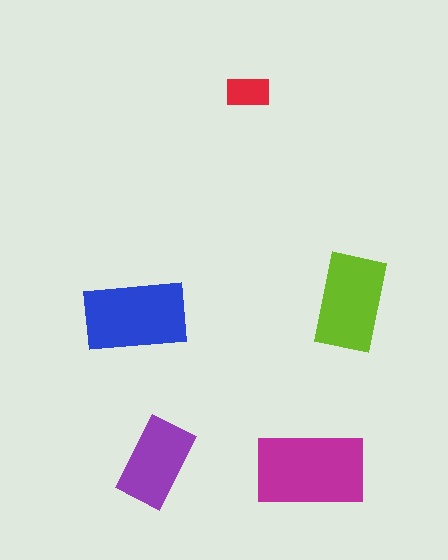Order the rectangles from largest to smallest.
the magenta one, the blue one, the lime one, the purple one, the red one.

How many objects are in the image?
There are 5 objects in the image.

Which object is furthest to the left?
The blue rectangle is leftmost.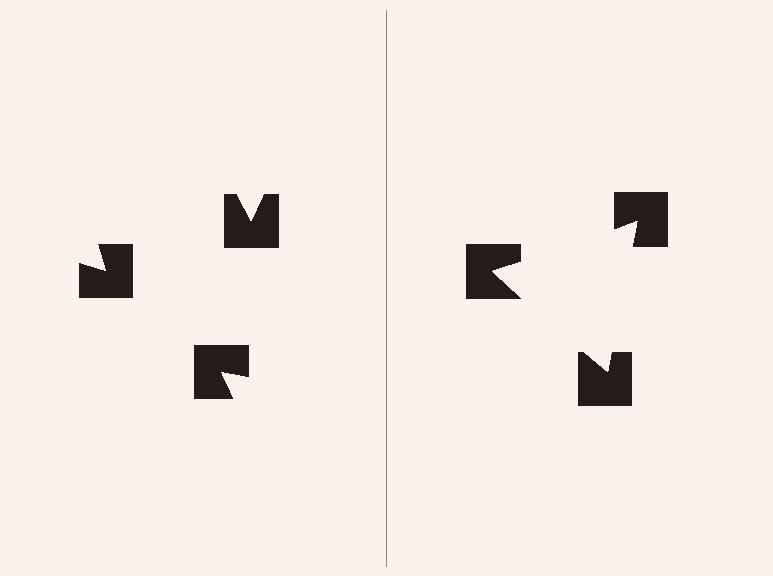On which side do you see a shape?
An illusory triangle appears on the right side. On the left side the wedge cuts are rotated, so no coherent shape forms.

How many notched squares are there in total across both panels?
6 — 3 on each side.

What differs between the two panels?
The notched squares are positioned identically on both sides; only the wedge orientations differ. On the right they align to a triangle; on the left they are misaligned.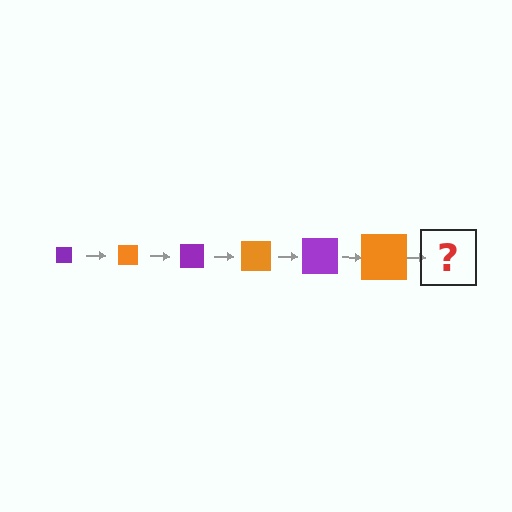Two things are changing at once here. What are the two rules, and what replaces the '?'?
The two rules are that the square grows larger each step and the color cycles through purple and orange. The '?' should be a purple square, larger than the previous one.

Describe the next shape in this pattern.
It should be a purple square, larger than the previous one.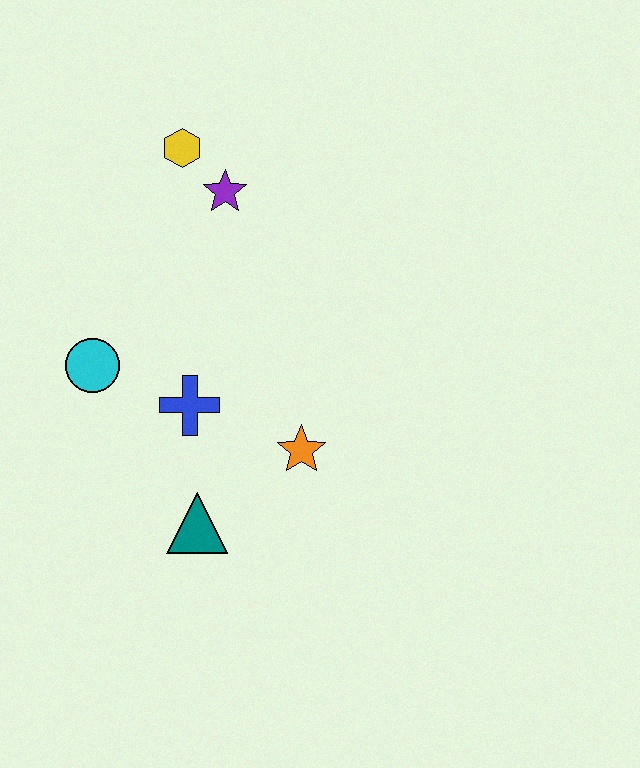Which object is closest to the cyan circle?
The blue cross is closest to the cyan circle.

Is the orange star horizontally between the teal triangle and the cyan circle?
No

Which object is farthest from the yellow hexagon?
The teal triangle is farthest from the yellow hexagon.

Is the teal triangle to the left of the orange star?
Yes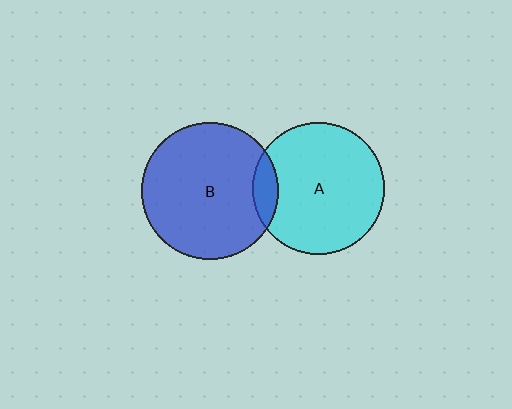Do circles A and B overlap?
Yes.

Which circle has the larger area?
Circle B (blue).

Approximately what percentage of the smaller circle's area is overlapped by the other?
Approximately 10%.